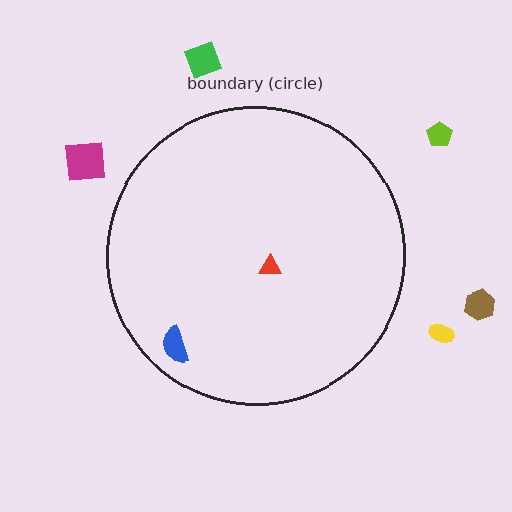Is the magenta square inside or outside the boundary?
Outside.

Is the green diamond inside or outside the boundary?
Outside.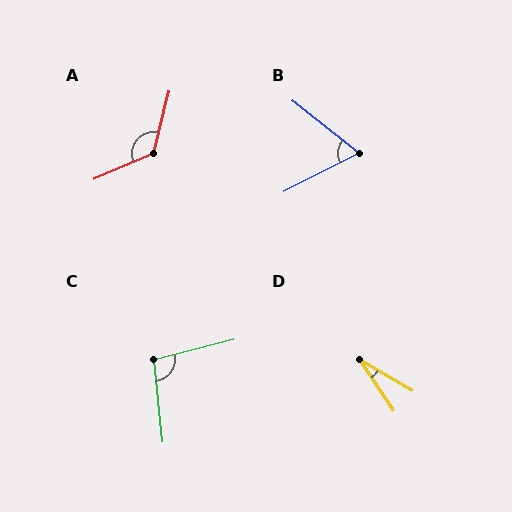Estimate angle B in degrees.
Approximately 65 degrees.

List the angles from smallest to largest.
D (26°), B (65°), C (99°), A (127°).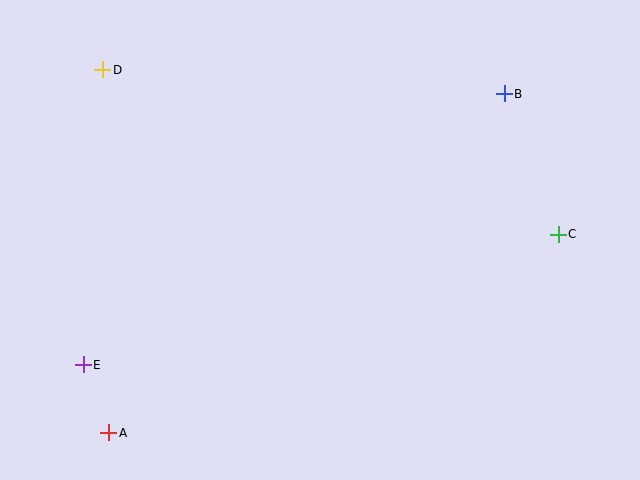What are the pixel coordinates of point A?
Point A is at (109, 433).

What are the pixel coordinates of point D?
Point D is at (103, 70).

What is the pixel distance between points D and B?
The distance between D and B is 402 pixels.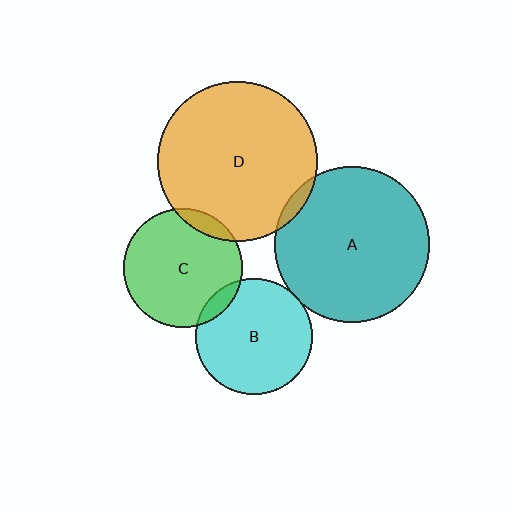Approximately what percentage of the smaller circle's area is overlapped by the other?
Approximately 10%.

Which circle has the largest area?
Circle D (orange).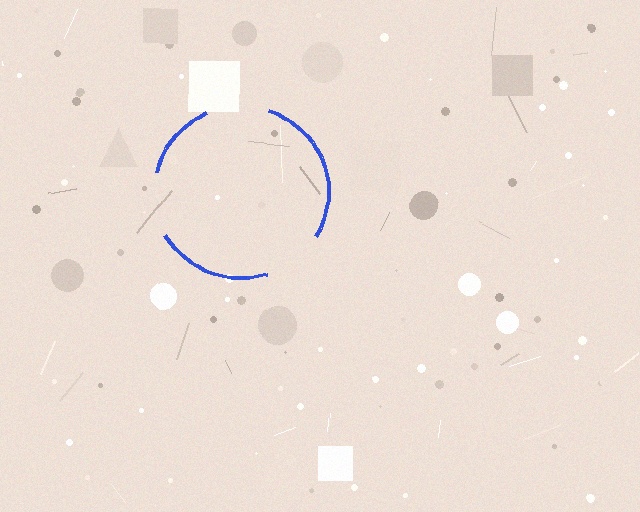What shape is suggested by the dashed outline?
The dashed outline suggests a circle.